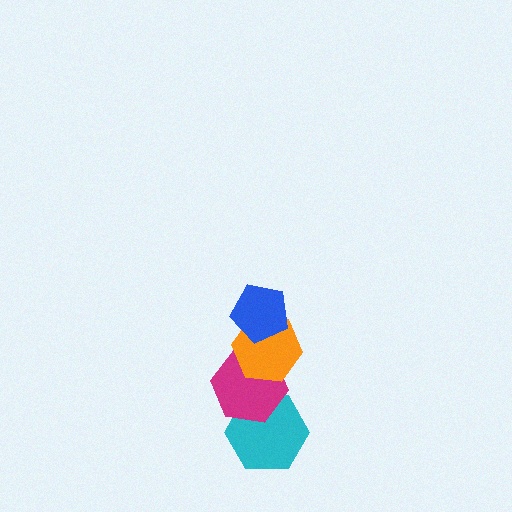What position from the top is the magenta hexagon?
The magenta hexagon is 3rd from the top.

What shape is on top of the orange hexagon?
The blue pentagon is on top of the orange hexagon.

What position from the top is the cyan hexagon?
The cyan hexagon is 4th from the top.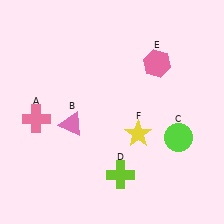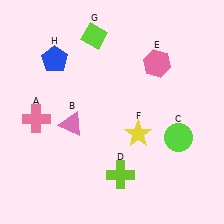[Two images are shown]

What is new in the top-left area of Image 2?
A blue pentagon (H) was added in the top-left area of Image 2.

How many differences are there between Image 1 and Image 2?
There are 2 differences between the two images.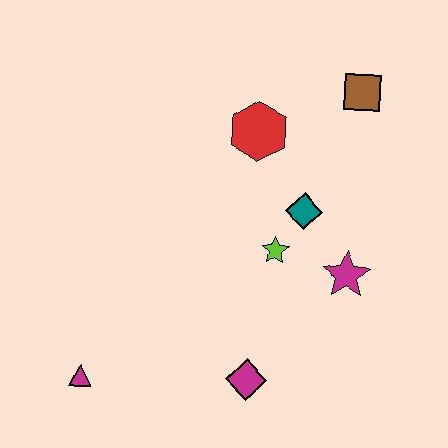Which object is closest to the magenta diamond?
The lime star is closest to the magenta diamond.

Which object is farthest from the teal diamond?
The magenta triangle is farthest from the teal diamond.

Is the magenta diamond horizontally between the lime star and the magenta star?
No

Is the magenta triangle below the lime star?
Yes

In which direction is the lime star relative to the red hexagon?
The lime star is below the red hexagon.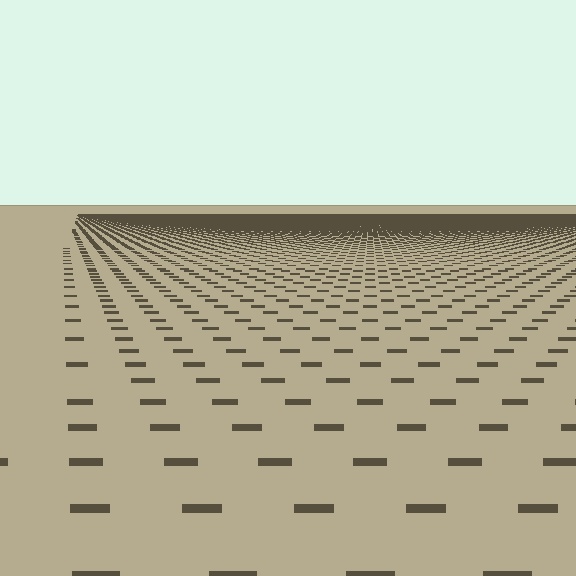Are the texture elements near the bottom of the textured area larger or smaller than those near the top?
Larger. Near the bottom, elements are closer to the viewer and appear at a bigger on-screen size.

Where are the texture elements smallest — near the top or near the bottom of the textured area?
Near the top.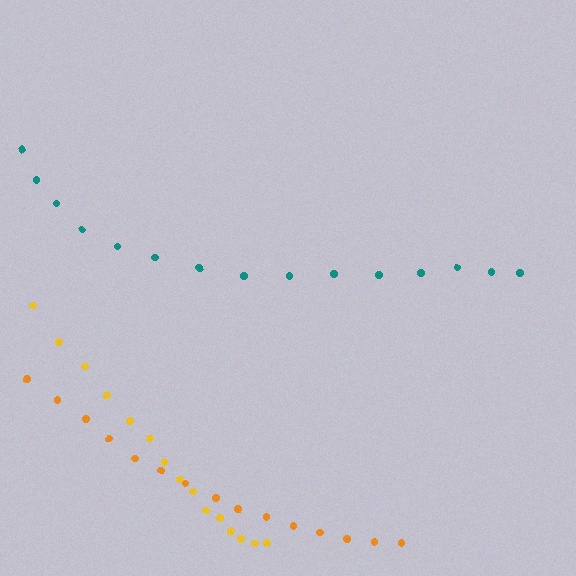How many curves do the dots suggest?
There are 3 distinct paths.